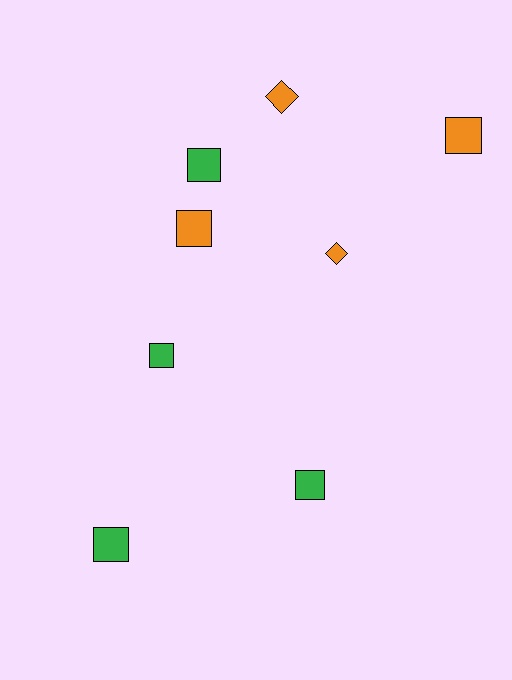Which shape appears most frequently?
Square, with 6 objects.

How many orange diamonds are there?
There are 2 orange diamonds.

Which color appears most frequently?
Green, with 4 objects.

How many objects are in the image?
There are 8 objects.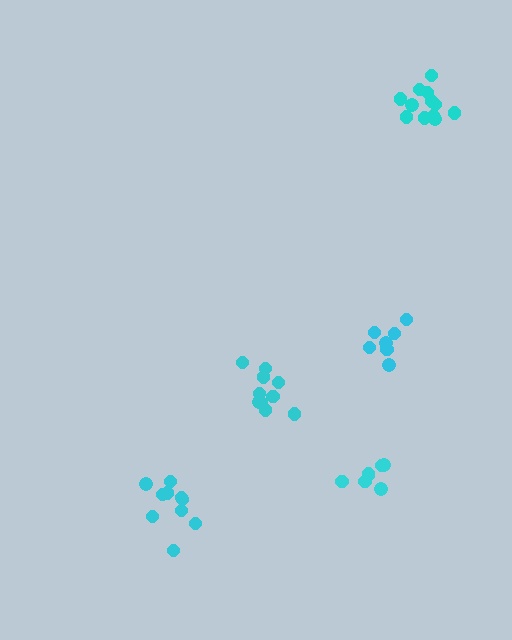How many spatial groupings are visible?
There are 5 spatial groupings.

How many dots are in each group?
Group 1: 10 dots, Group 2: 7 dots, Group 3: 12 dots, Group 4: 7 dots, Group 5: 10 dots (46 total).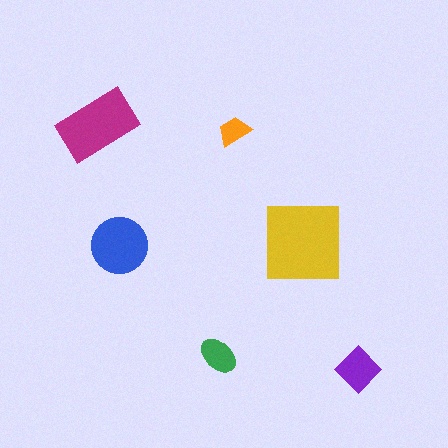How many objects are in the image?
There are 6 objects in the image.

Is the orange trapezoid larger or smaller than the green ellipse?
Smaller.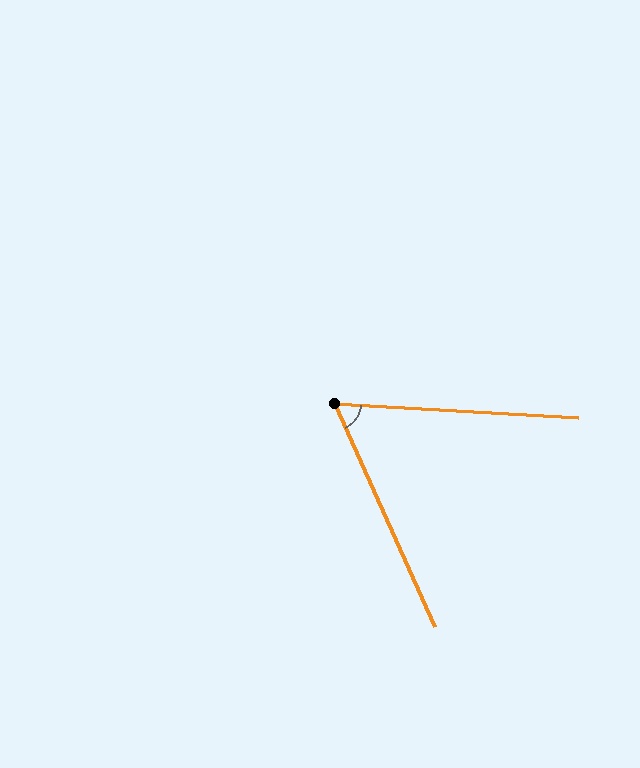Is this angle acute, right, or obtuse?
It is acute.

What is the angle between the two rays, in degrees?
Approximately 63 degrees.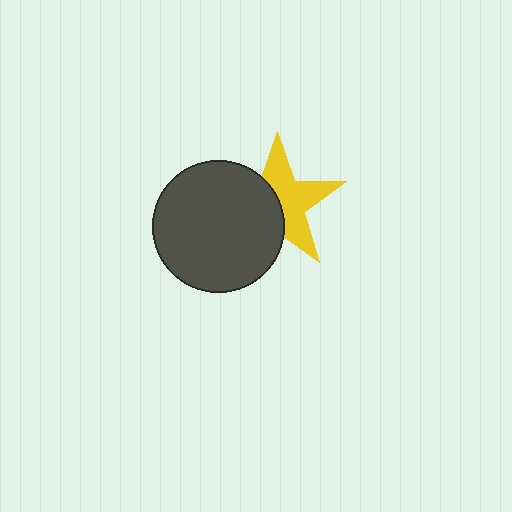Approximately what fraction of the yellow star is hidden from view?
Roughly 46% of the yellow star is hidden behind the dark gray circle.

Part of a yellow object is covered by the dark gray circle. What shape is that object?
It is a star.